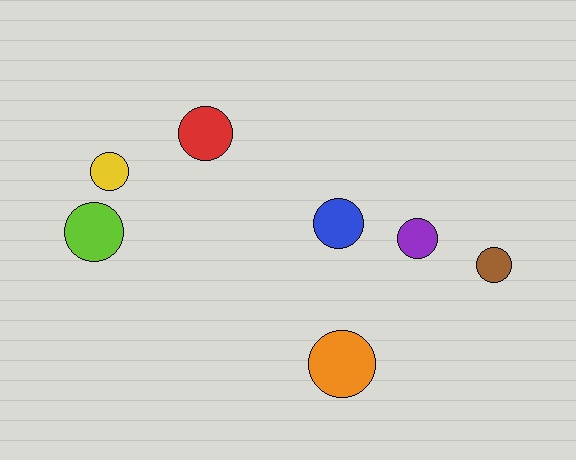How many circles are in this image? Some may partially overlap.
There are 7 circles.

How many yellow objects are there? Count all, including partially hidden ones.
There is 1 yellow object.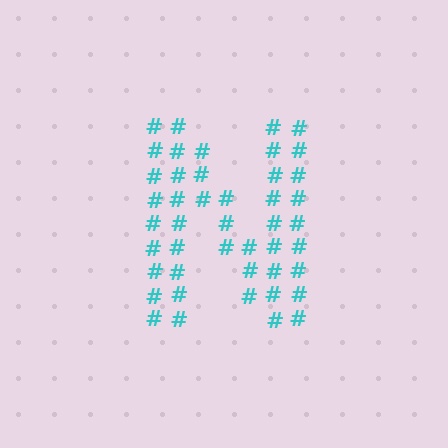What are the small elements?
The small elements are hash symbols.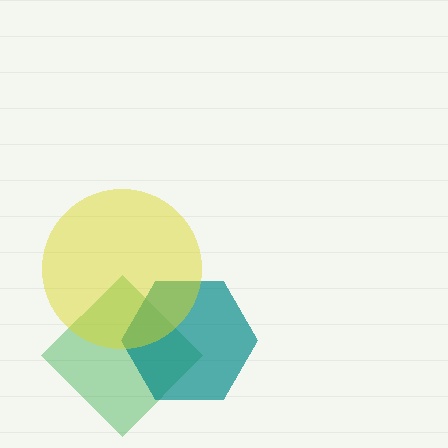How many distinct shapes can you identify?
There are 3 distinct shapes: a green diamond, a teal hexagon, a yellow circle.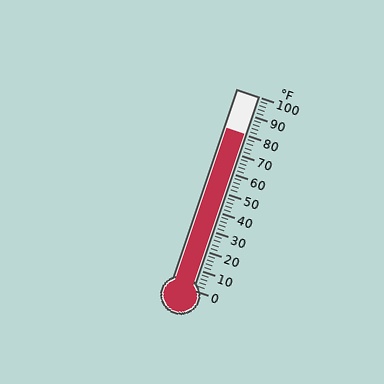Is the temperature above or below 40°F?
The temperature is above 40°F.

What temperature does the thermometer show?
The thermometer shows approximately 80°F.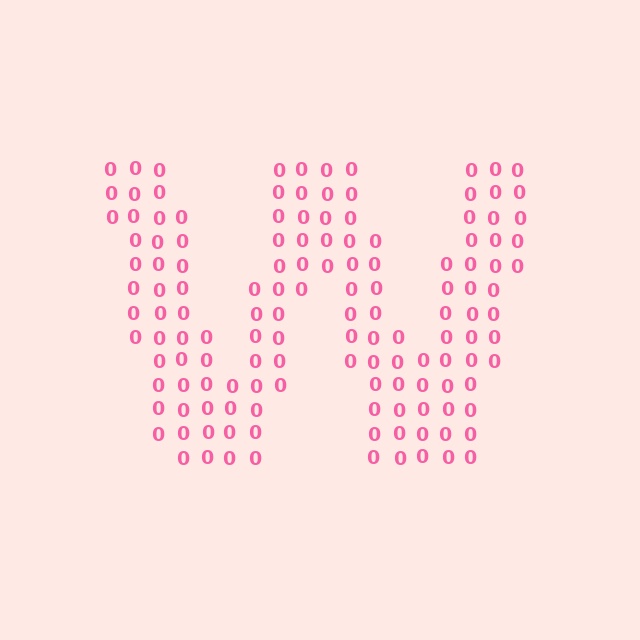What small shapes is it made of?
It is made of small digit 0's.